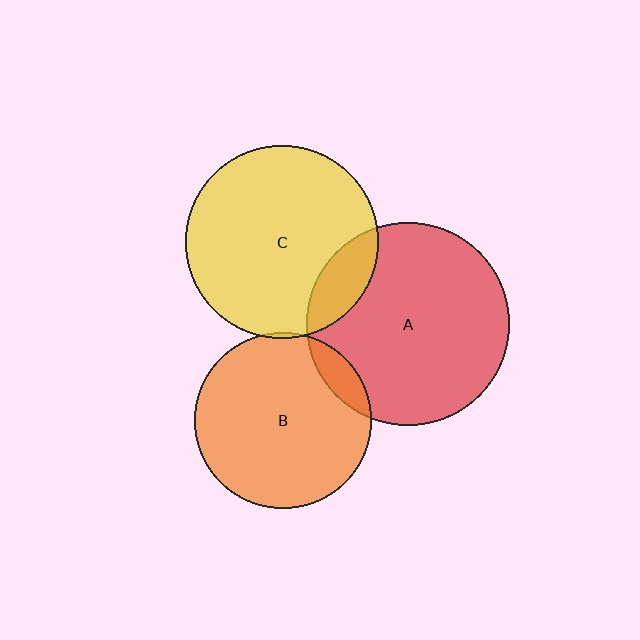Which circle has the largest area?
Circle A (red).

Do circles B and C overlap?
Yes.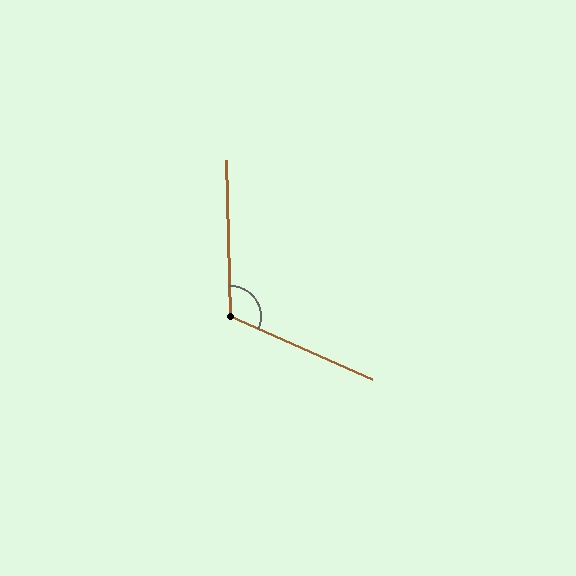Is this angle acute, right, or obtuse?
It is obtuse.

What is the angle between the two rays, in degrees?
Approximately 115 degrees.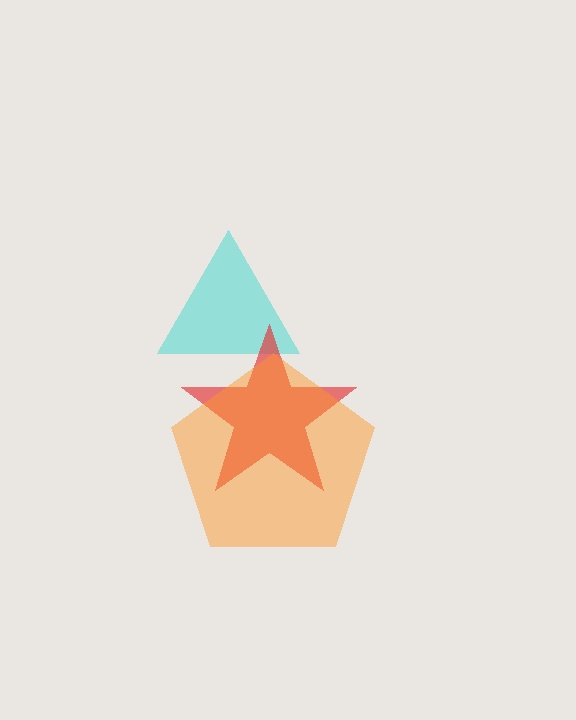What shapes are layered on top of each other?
The layered shapes are: a cyan triangle, a red star, an orange pentagon.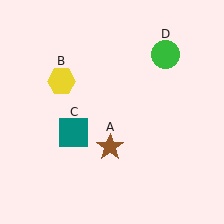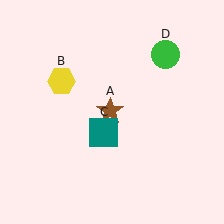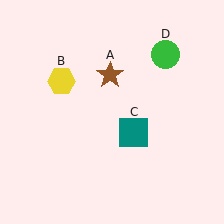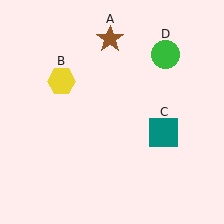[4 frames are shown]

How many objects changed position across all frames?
2 objects changed position: brown star (object A), teal square (object C).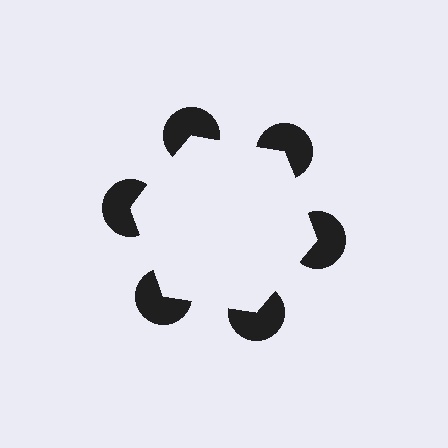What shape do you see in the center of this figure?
An illusory hexagon — its edges are inferred from the aligned wedge cuts in the pac-man discs, not physically drawn.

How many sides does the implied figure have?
6 sides.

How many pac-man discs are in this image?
There are 6 — one at each vertex of the illusory hexagon.